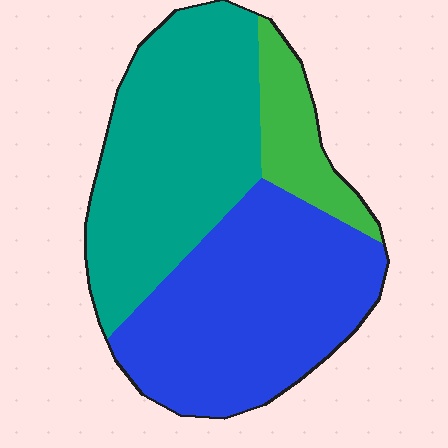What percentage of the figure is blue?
Blue takes up between a third and a half of the figure.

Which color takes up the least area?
Green, at roughly 10%.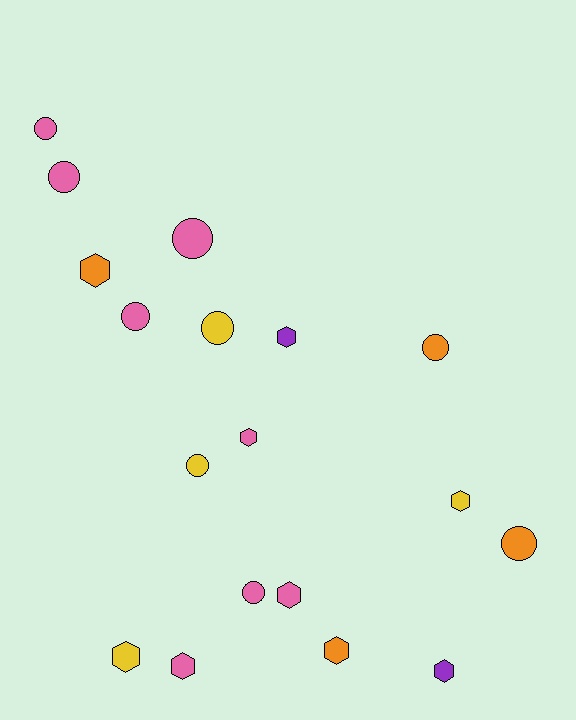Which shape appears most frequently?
Circle, with 9 objects.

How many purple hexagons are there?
There are 2 purple hexagons.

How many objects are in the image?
There are 18 objects.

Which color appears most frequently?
Pink, with 8 objects.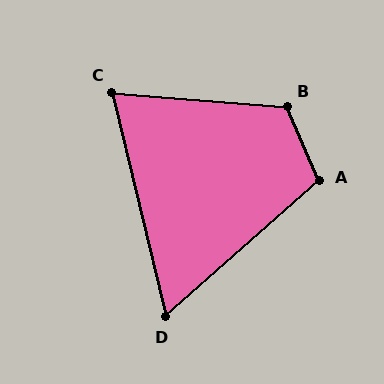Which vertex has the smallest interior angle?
D, at approximately 62 degrees.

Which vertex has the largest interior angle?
B, at approximately 118 degrees.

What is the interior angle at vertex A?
Approximately 108 degrees (obtuse).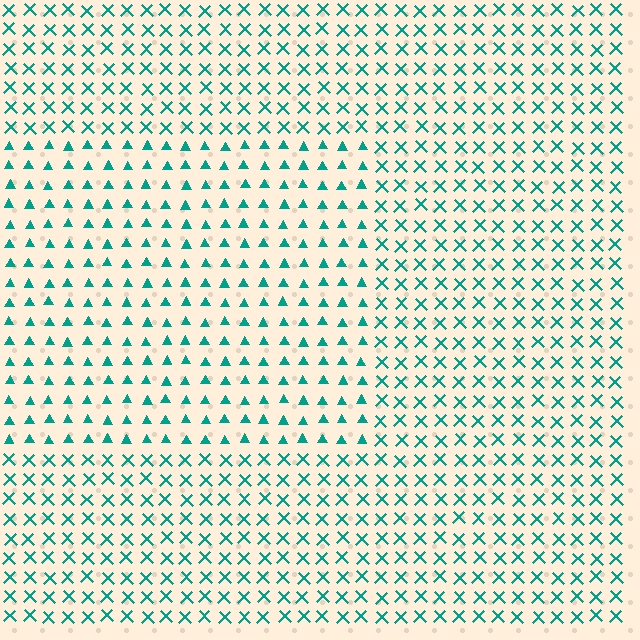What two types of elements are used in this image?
The image uses triangles inside the rectangle region and X marks outside it.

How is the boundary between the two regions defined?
The boundary is defined by a change in element shape: triangles inside vs. X marks outside. All elements share the same color and spacing.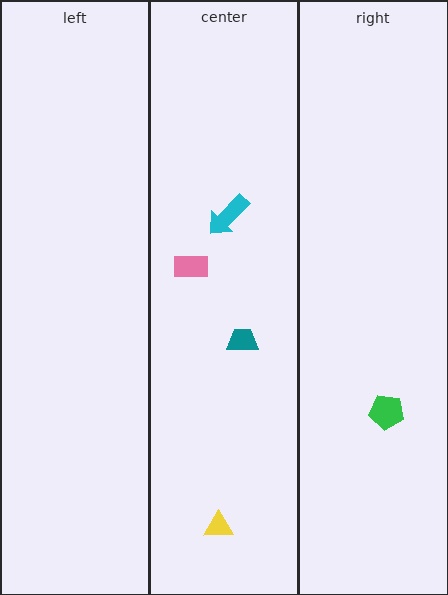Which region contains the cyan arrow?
The center region.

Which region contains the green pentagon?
The right region.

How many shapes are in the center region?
4.